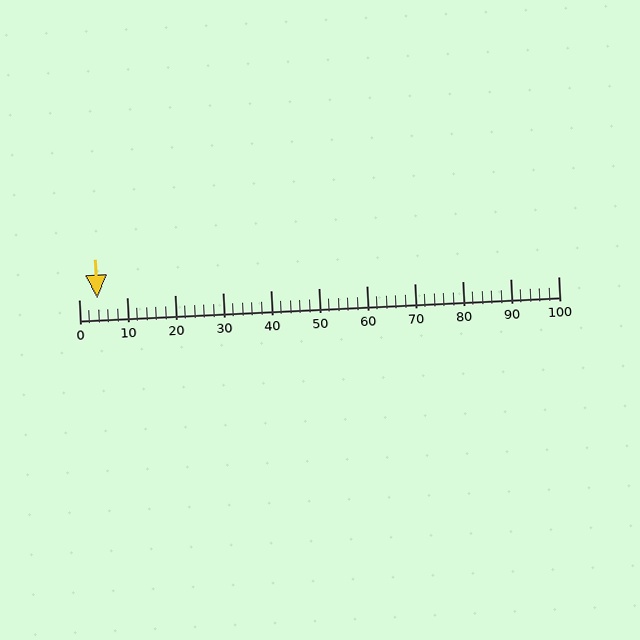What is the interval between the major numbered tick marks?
The major tick marks are spaced 10 units apart.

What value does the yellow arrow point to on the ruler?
The yellow arrow points to approximately 4.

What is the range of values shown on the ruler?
The ruler shows values from 0 to 100.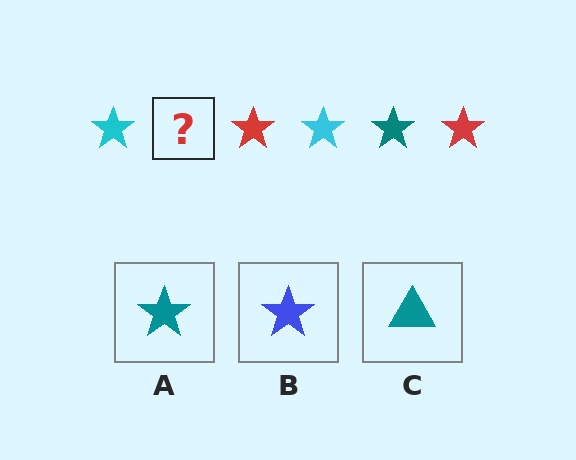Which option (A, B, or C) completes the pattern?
A.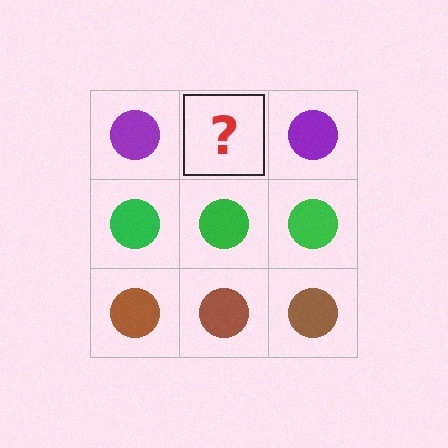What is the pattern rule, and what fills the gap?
The rule is that each row has a consistent color. The gap should be filled with a purple circle.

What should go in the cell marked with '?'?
The missing cell should contain a purple circle.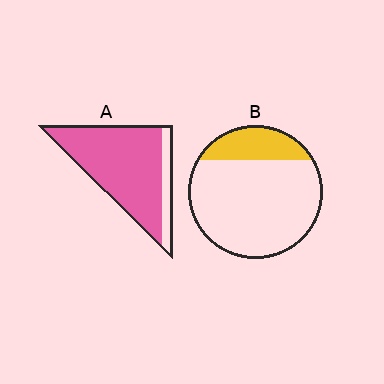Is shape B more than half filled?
No.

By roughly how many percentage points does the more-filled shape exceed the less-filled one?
By roughly 65 percentage points (A over B).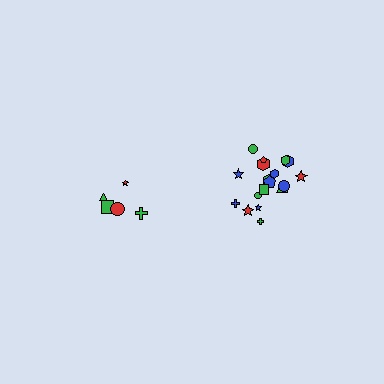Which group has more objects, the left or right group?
The right group.